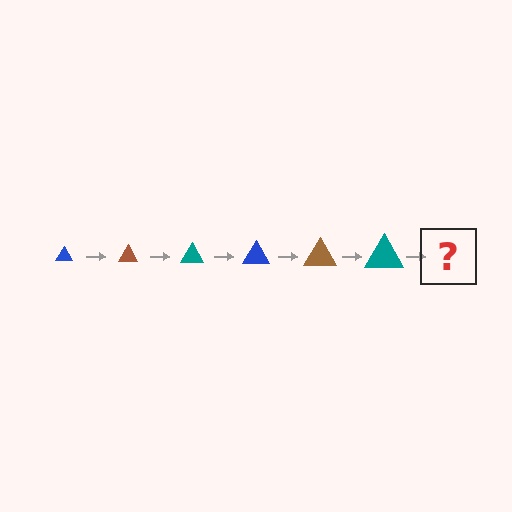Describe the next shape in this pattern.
It should be a blue triangle, larger than the previous one.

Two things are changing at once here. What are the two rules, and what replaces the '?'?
The two rules are that the triangle grows larger each step and the color cycles through blue, brown, and teal. The '?' should be a blue triangle, larger than the previous one.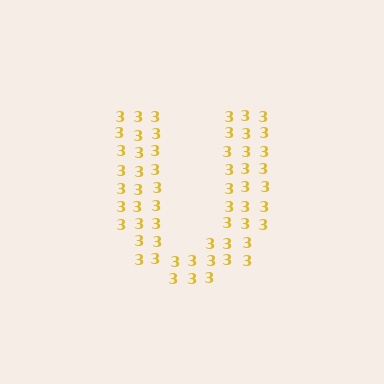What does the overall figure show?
The overall figure shows the letter U.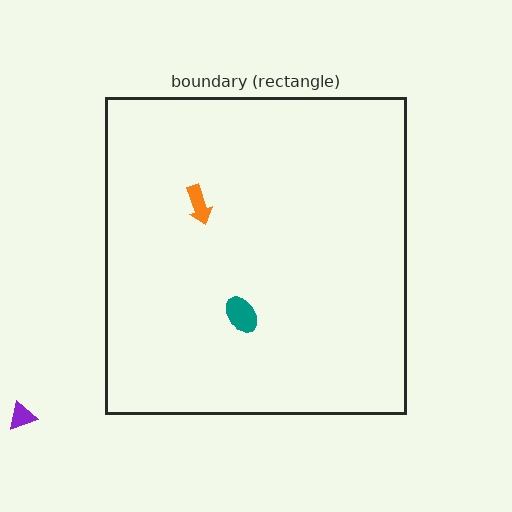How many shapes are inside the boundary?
2 inside, 1 outside.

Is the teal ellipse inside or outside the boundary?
Inside.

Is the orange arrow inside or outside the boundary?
Inside.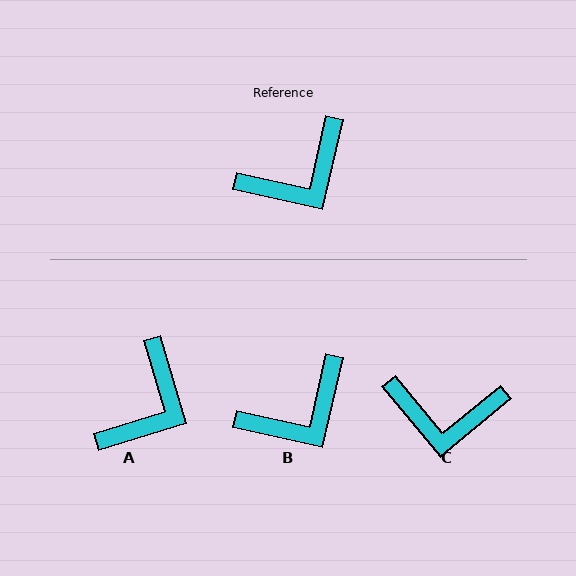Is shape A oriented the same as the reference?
No, it is off by about 30 degrees.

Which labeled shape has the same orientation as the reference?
B.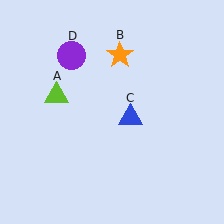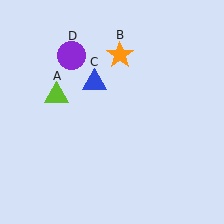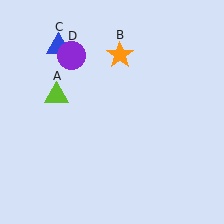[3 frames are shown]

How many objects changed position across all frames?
1 object changed position: blue triangle (object C).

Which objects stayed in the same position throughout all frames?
Lime triangle (object A) and orange star (object B) and purple circle (object D) remained stationary.